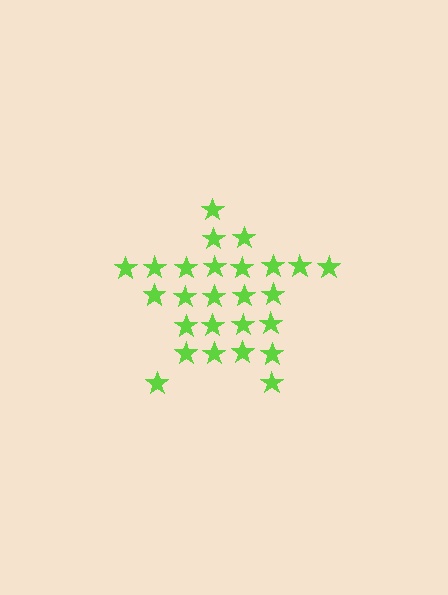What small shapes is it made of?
It is made of small stars.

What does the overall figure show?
The overall figure shows a star.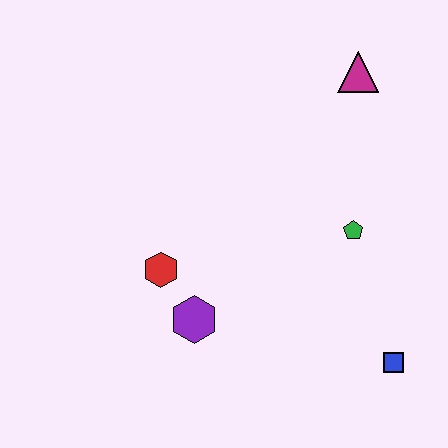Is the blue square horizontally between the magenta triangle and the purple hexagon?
No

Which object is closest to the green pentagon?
The blue square is closest to the green pentagon.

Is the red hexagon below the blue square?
No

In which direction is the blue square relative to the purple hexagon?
The blue square is to the right of the purple hexagon.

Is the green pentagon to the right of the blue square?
No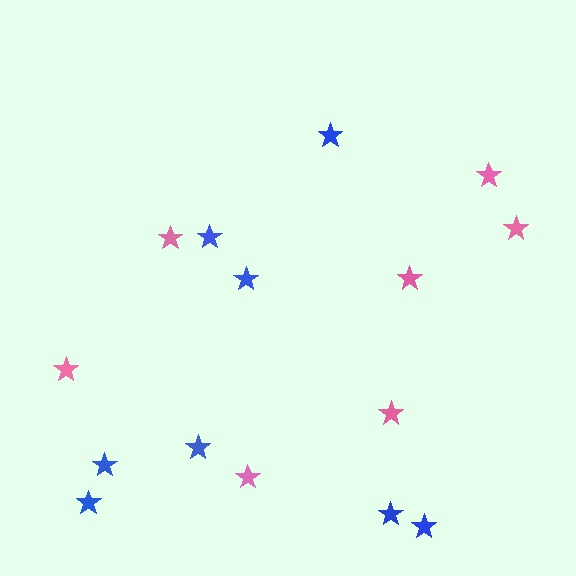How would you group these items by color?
There are 2 groups: one group of blue stars (8) and one group of pink stars (7).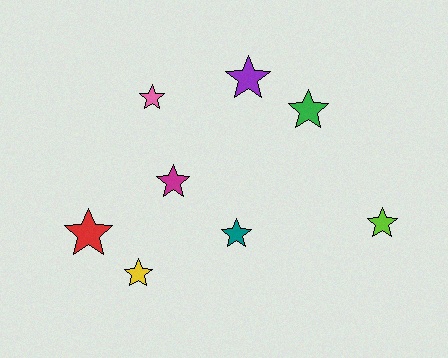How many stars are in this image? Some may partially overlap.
There are 8 stars.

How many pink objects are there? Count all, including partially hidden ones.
There is 1 pink object.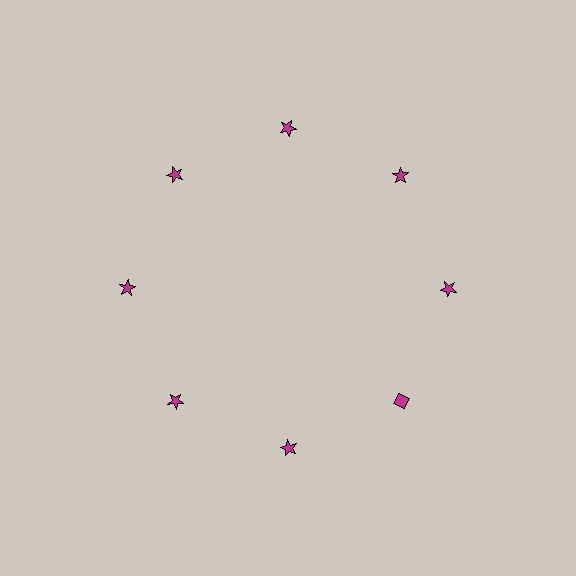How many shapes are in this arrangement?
There are 8 shapes arranged in a ring pattern.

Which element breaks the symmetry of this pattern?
The magenta diamond at roughly the 4 o'clock position breaks the symmetry. All other shapes are magenta stars.